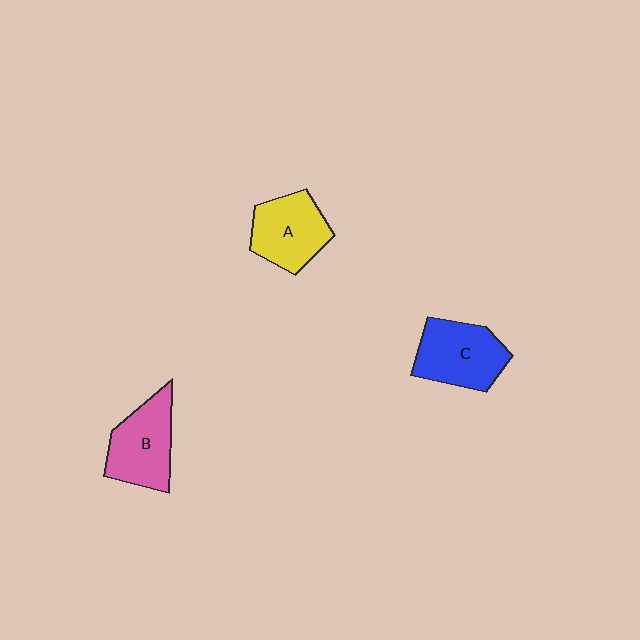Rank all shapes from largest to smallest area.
From largest to smallest: C (blue), B (pink), A (yellow).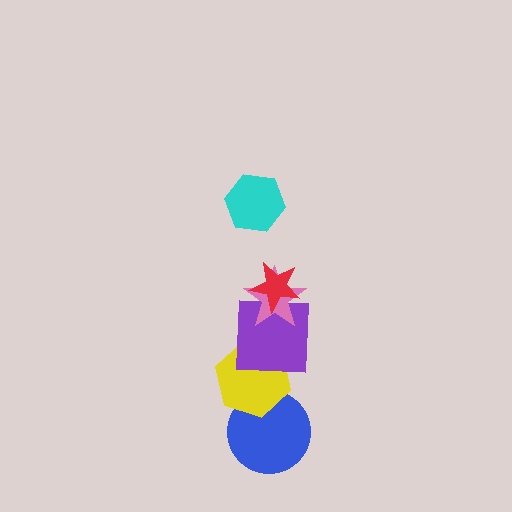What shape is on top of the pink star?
The red star is on top of the pink star.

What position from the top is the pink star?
The pink star is 3rd from the top.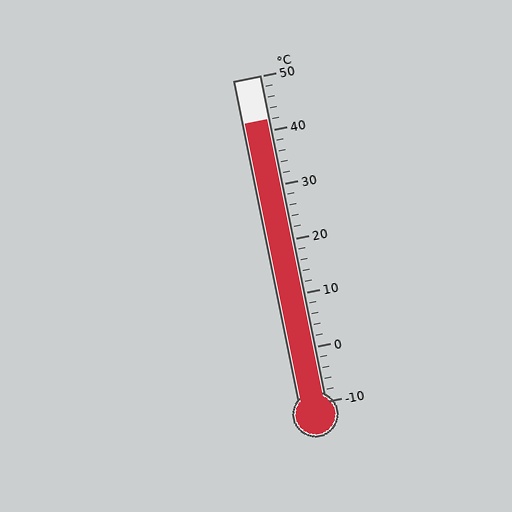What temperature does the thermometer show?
The thermometer shows approximately 42°C.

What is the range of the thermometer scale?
The thermometer scale ranges from -10°C to 50°C.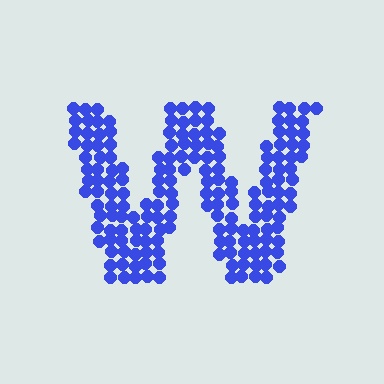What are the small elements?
The small elements are circles.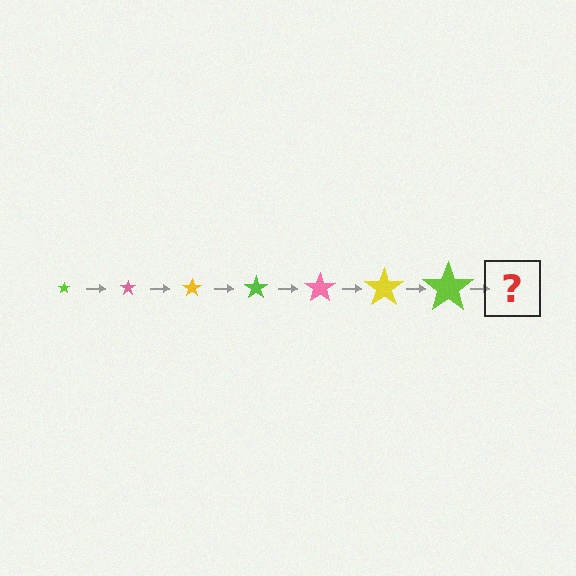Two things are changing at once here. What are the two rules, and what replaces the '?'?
The two rules are that the star grows larger each step and the color cycles through lime, pink, and yellow. The '?' should be a pink star, larger than the previous one.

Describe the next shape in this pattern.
It should be a pink star, larger than the previous one.